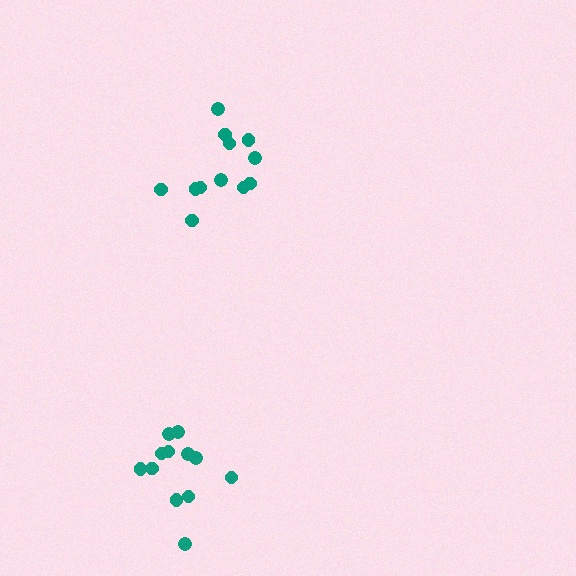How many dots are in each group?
Group 1: 12 dots, Group 2: 12 dots (24 total).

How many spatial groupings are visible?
There are 2 spatial groupings.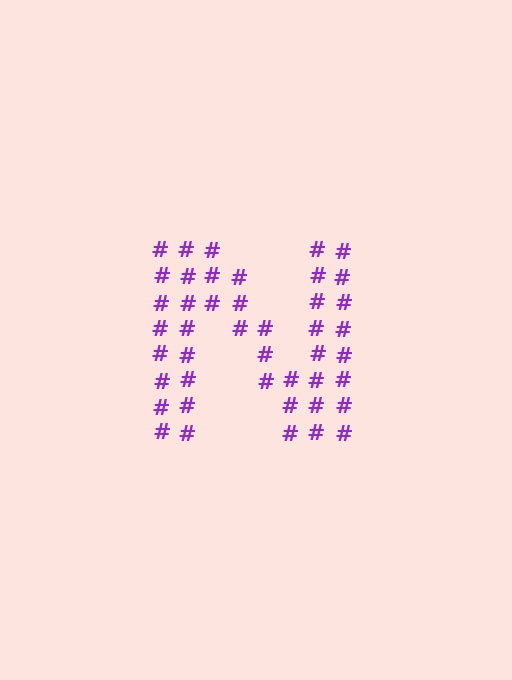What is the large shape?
The large shape is the letter N.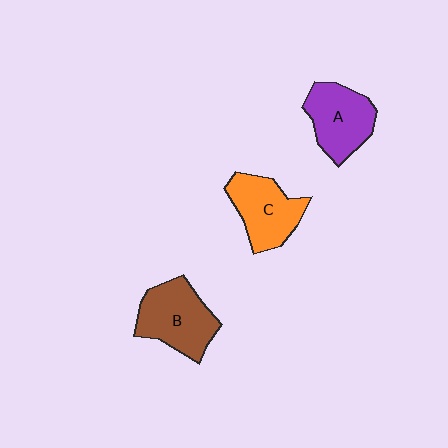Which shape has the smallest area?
Shape C (orange).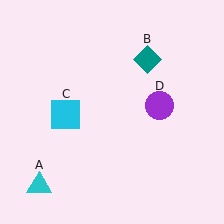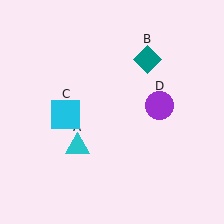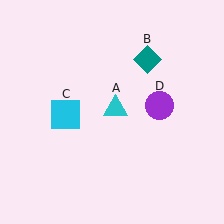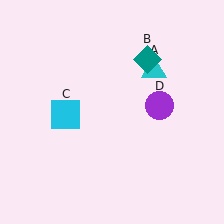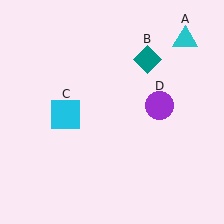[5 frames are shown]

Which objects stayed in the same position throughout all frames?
Teal diamond (object B) and cyan square (object C) and purple circle (object D) remained stationary.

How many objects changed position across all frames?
1 object changed position: cyan triangle (object A).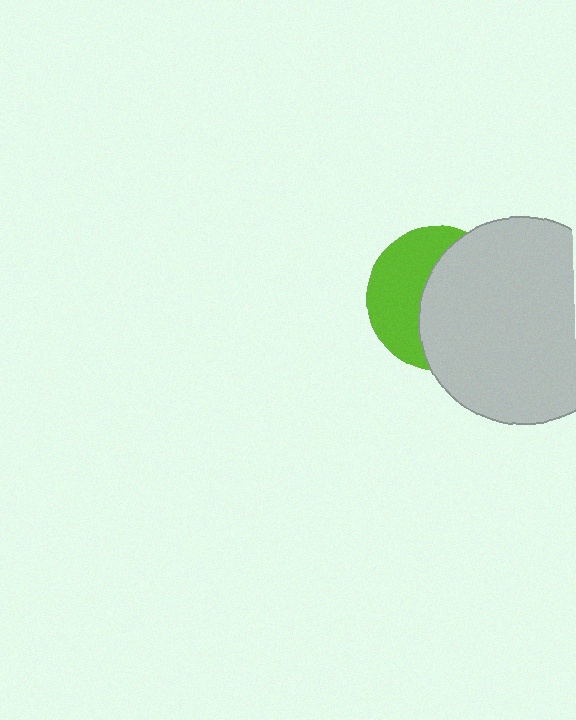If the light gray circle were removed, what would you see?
You would see the complete lime circle.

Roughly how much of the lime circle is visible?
A small part of it is visible (roughly 43%).